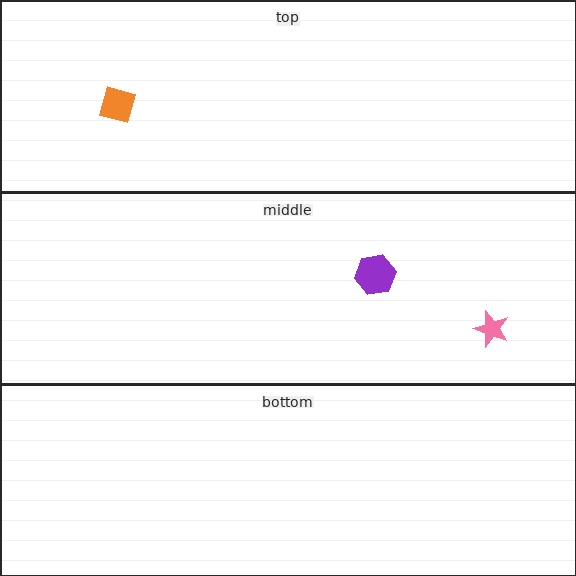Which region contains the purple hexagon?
The middle region.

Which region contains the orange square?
The top region.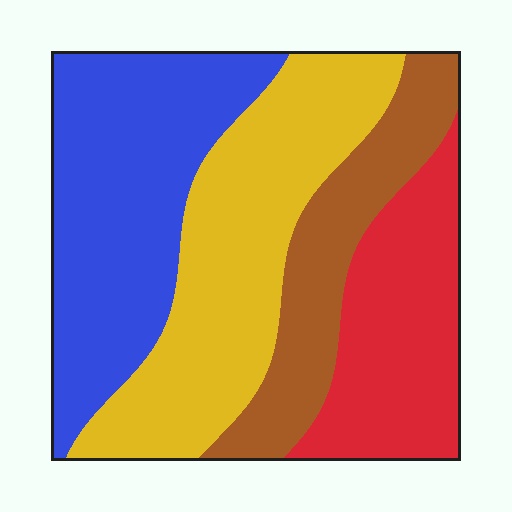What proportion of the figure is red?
Red covers 21% of the figure.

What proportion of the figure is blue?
Blue takes up about one third (1/3) of the figure.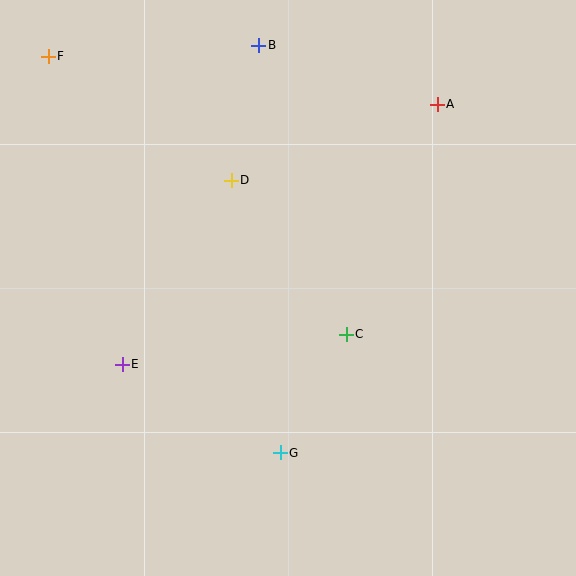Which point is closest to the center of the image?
Point C at (346, 334) is closest to the center.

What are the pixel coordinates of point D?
Point D is at (231, 180).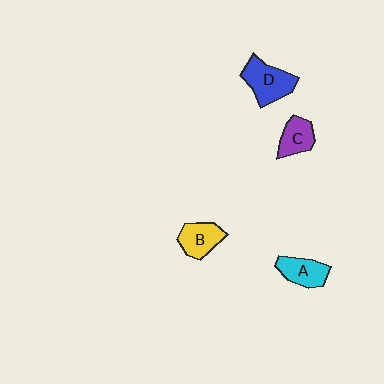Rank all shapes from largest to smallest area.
From largest to smallest: D (blue), B (yellow), A (cyan), C (purple).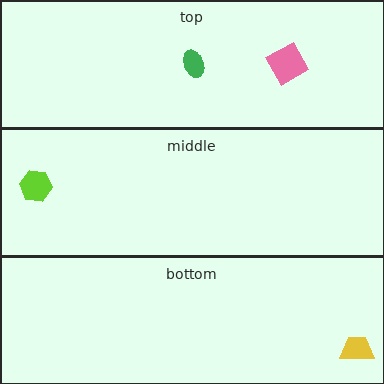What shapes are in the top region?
The pink diamond, the green ellipse.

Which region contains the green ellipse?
The top region.